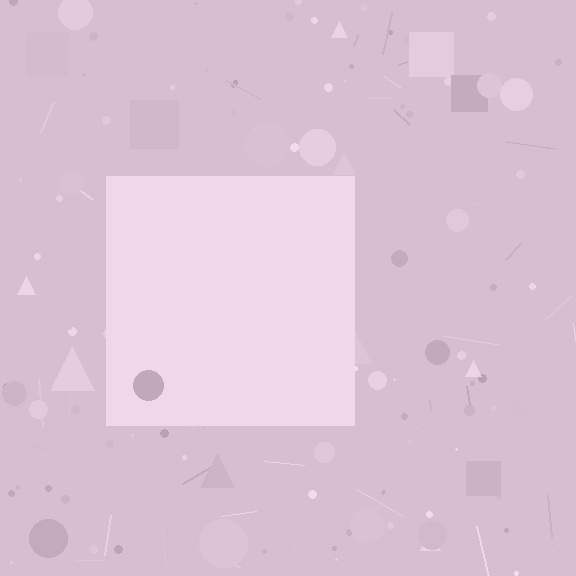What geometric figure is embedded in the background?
A square is embedded in the background.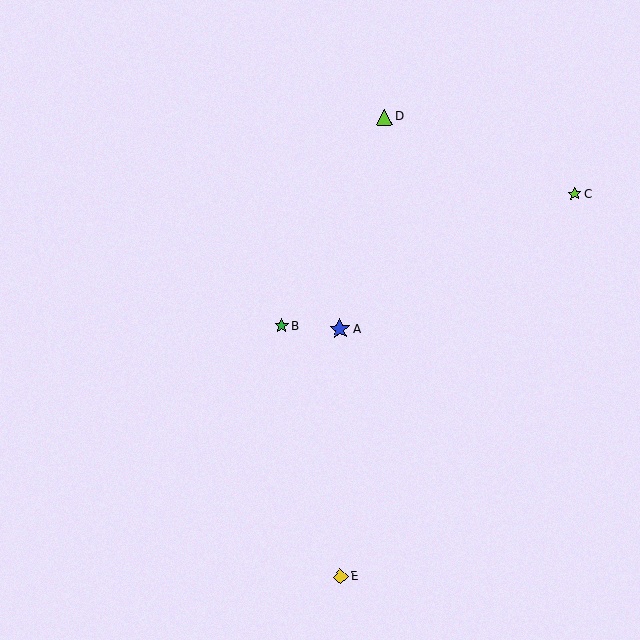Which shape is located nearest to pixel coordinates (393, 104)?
The lime triangle (labeled D) at (385, 117) is nearest to that location.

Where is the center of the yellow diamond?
The center of the yellow diamond is at (340, 577).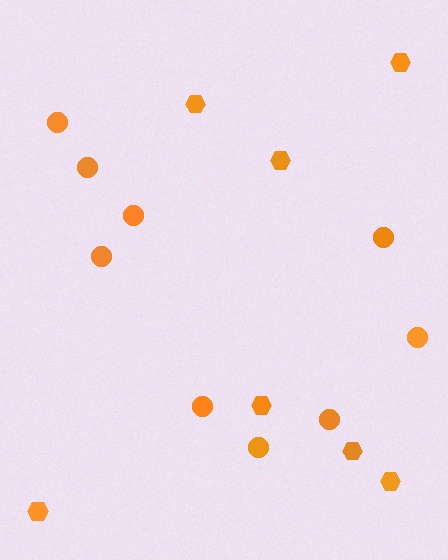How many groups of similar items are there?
There are 2 groups: one group of hexagons (7) and one group of circles (9).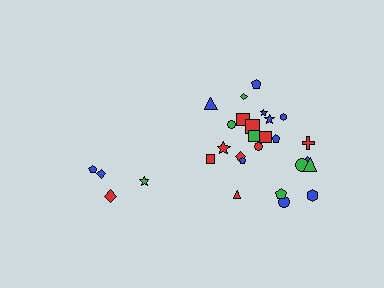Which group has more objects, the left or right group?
The right group.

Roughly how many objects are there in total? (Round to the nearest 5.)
Roughly 30 objects in total.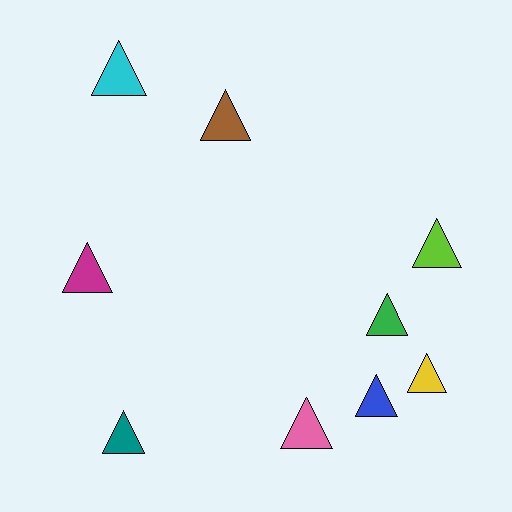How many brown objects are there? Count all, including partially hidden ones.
There is 1 brown object.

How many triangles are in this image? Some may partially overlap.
There are 9 triangles.